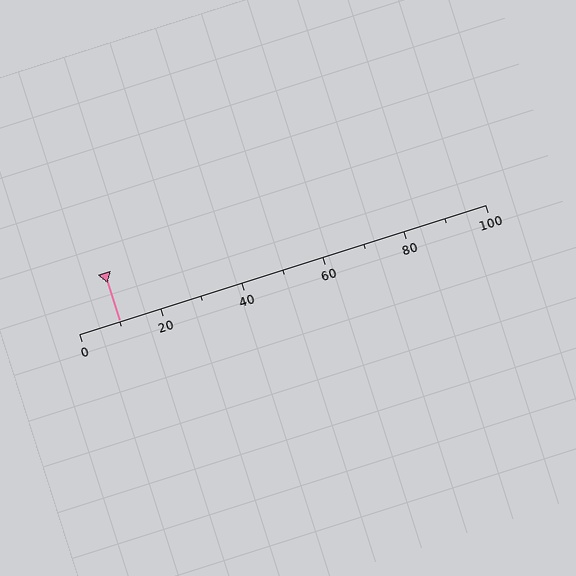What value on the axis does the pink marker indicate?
The marker indicates approximately 10.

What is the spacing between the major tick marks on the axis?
The major ticks are spaced 20 apart.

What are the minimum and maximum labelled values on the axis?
The axis runs from 0 to 100.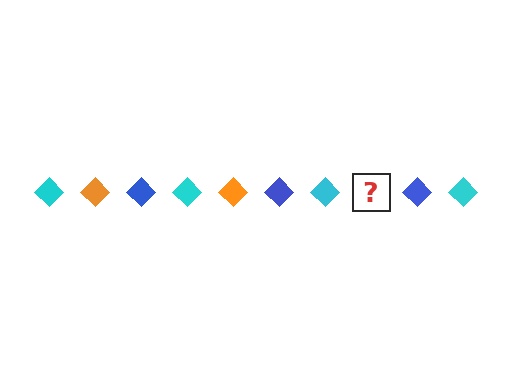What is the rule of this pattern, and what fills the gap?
The rule is that the pattern cycles through cyan, orange, blue diamonds. The gap should be filled with an orange diamond.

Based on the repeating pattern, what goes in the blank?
The blank should be an orange diamond.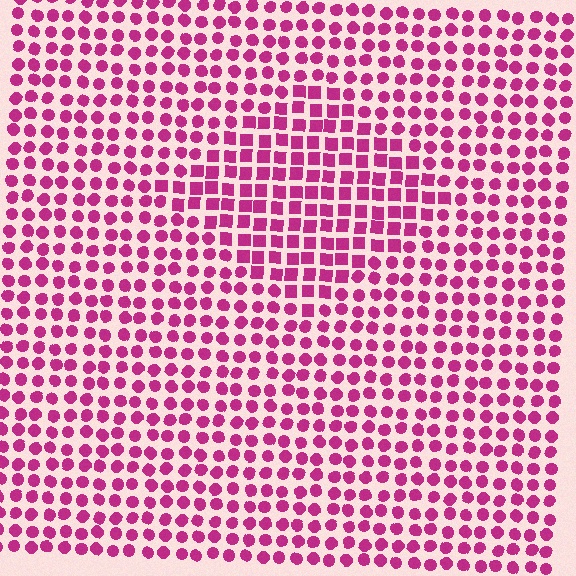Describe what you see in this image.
The image is filled with small magenta elements arranged in a uniform grid. A diamond-shaped region contains squares, while the surrounding area contains circles. The boundary is defined purely by the change in element shape.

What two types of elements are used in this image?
The image uses squares inside the diamond region and circles outside it.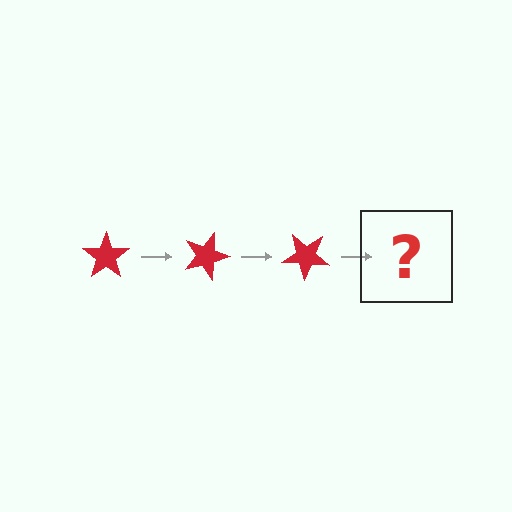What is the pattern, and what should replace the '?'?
The pattern is that the star rotates 20 degrees each step. The '?' should be a red star rotated 60 degrees.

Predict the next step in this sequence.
The next step is a red star rotated 60 degrees.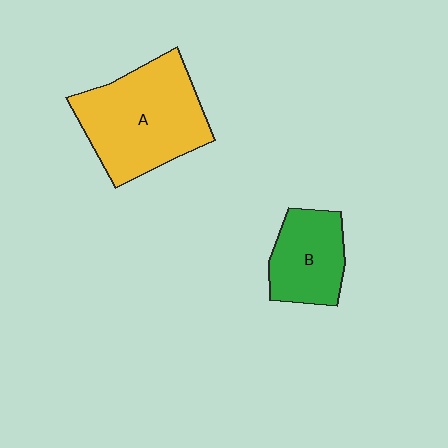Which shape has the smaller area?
Shape B (green).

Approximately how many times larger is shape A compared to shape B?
Approximately 1.8 times.